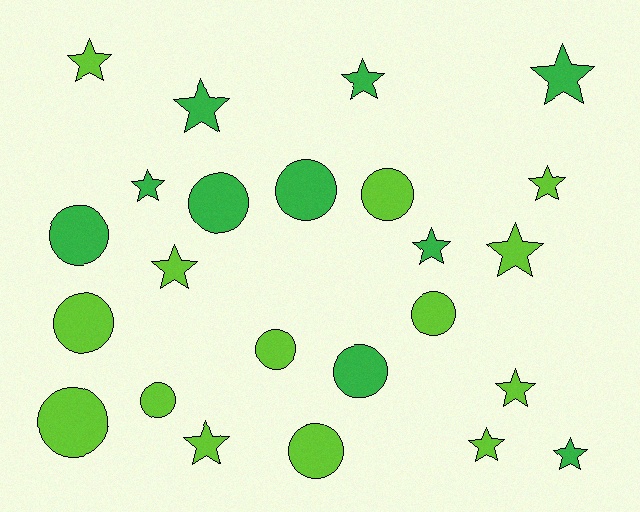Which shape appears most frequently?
Star, with 13 objects.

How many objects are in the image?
There are 24 objects.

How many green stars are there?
There are 6 green stars.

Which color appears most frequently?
Lime, with 14 objects.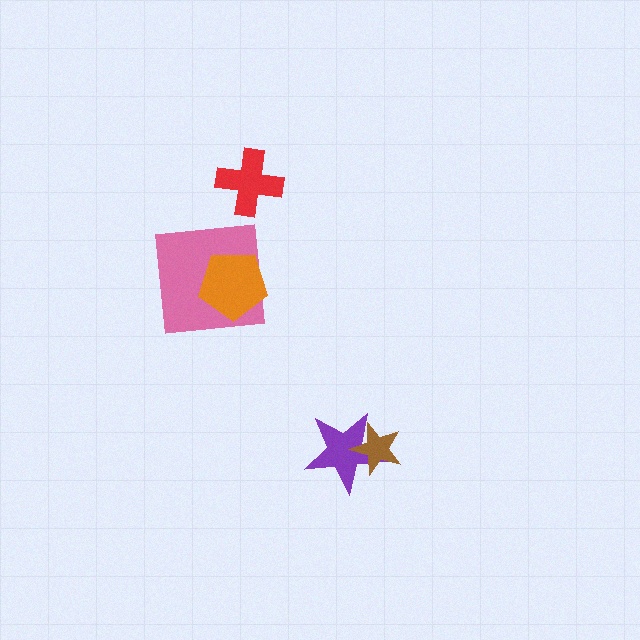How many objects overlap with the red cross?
0 objects overlap with the red cross.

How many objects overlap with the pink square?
1 object overlaps with the pink square.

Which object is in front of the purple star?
The brown star is in front of the purple star.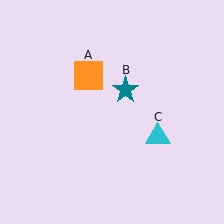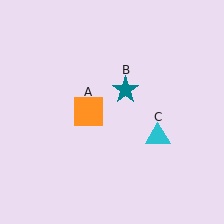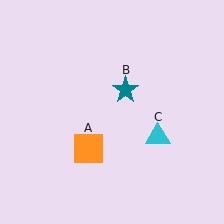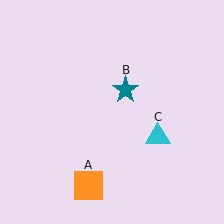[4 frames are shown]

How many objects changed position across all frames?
1 object changed position: orange square (object A).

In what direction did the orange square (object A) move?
The orange square (object A) moved down.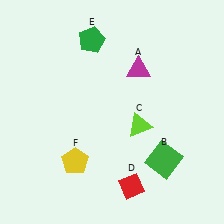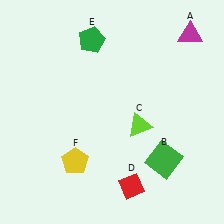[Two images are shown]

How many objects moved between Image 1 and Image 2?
1 object moved between the two images.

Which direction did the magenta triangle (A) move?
The magenta triangle (A) moved right.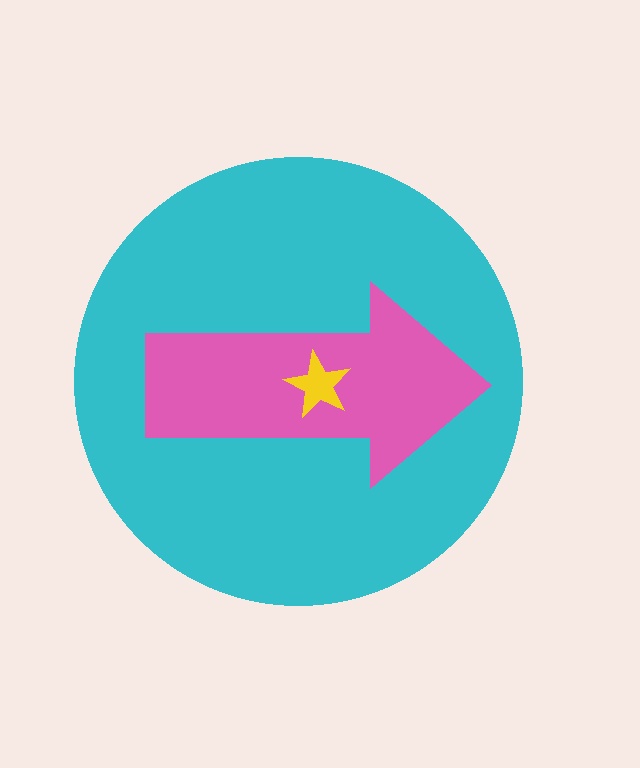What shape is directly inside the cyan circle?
The pink arrow.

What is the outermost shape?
The cyan circle.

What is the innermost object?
The yellow star.